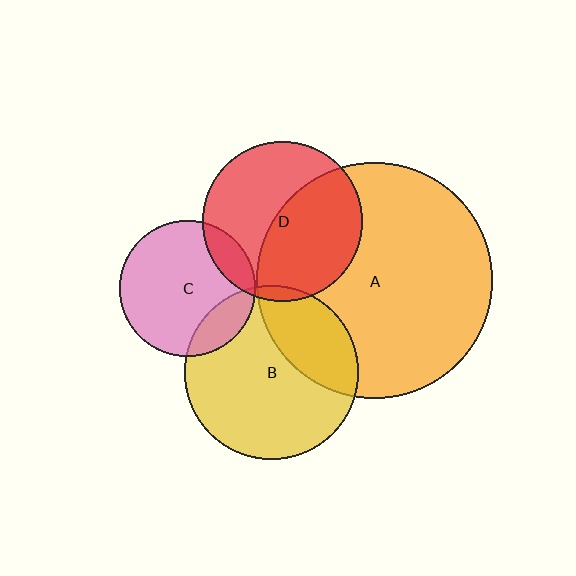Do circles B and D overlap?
Yes.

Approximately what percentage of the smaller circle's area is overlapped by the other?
Approximately 5%.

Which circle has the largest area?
Circle A (orange).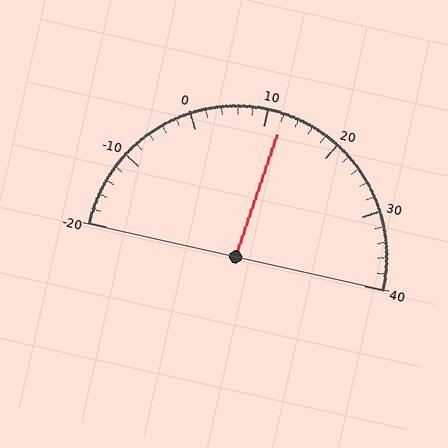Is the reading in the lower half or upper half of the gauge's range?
The reading is in the upper half of the range (-20 to 40).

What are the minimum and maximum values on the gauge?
The gauge ranges from -20 to 40.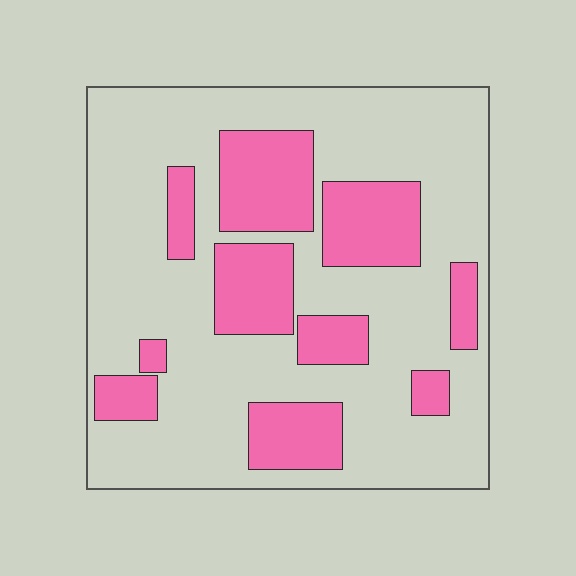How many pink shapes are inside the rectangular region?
10.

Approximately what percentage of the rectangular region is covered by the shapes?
Approximately 30%.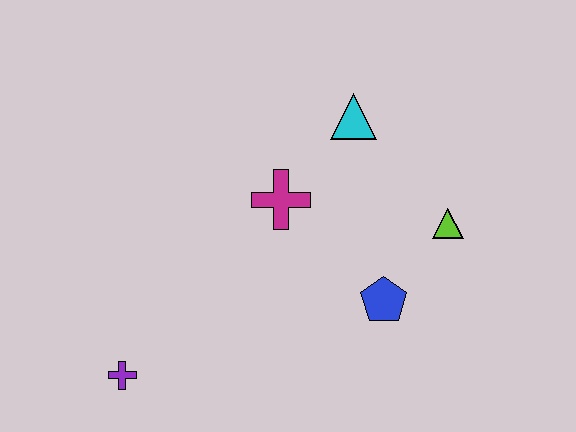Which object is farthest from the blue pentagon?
The purple cross is farthest from the blue pentagon.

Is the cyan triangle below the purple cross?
No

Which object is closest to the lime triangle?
The blue pentagon is closest to the lime triangle.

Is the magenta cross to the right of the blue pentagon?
No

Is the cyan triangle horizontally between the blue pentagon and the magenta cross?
Yes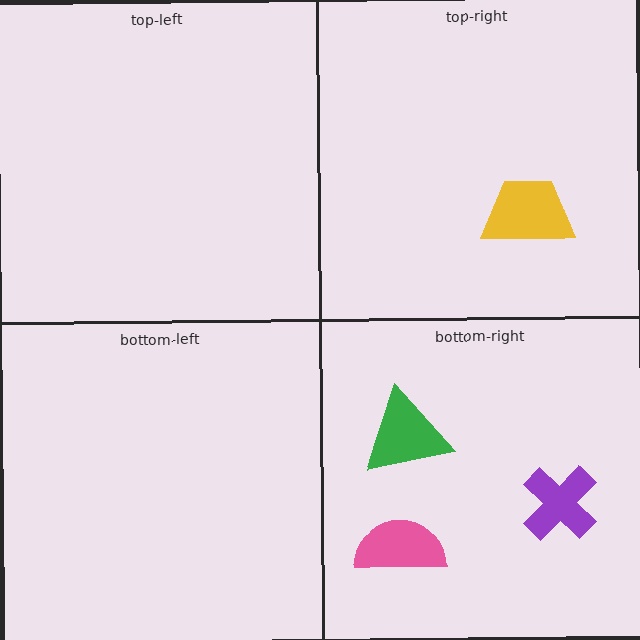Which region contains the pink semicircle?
The bottom-right region.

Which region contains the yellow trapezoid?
The top-right region.